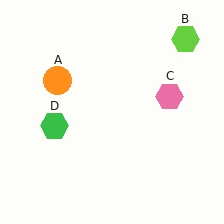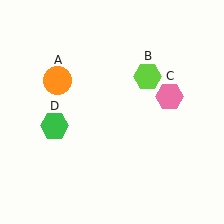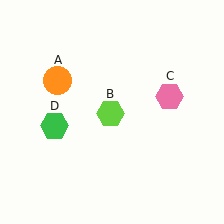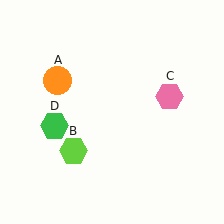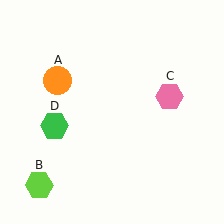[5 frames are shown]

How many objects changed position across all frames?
1 object changed position: lime hexagon (object B).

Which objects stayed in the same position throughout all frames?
Orange circle (object A) and pink hexagon (object C) and green hexagon (object D) remained stationary.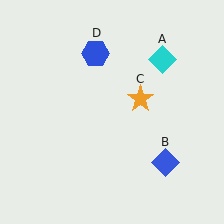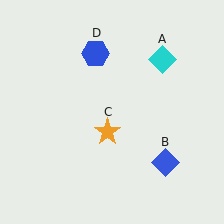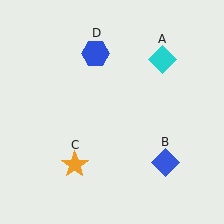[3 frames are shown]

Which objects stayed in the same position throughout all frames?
Cyan diamond (object A) and blue diamond (object B) and blue hexagon (object D) remained stationary.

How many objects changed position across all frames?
1 object changed position: orange star (object C).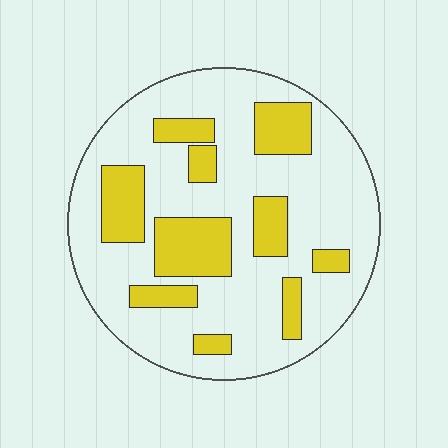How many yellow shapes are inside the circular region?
10.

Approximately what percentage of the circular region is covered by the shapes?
Approximately 25%.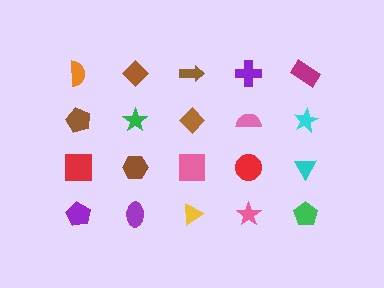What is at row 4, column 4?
A pink star.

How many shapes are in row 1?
5 shapes.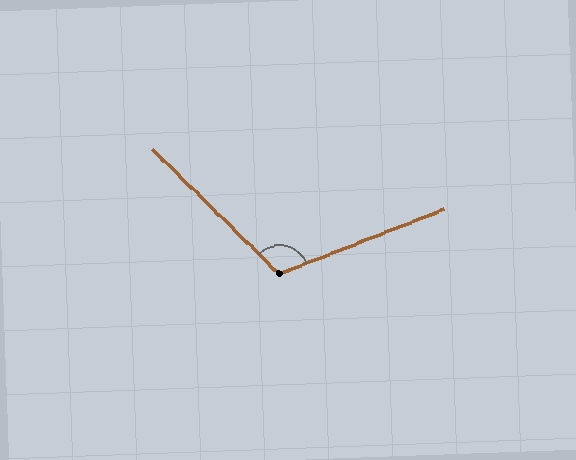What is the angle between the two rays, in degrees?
Approximately 114 degrees.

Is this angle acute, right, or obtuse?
It is obtuse.